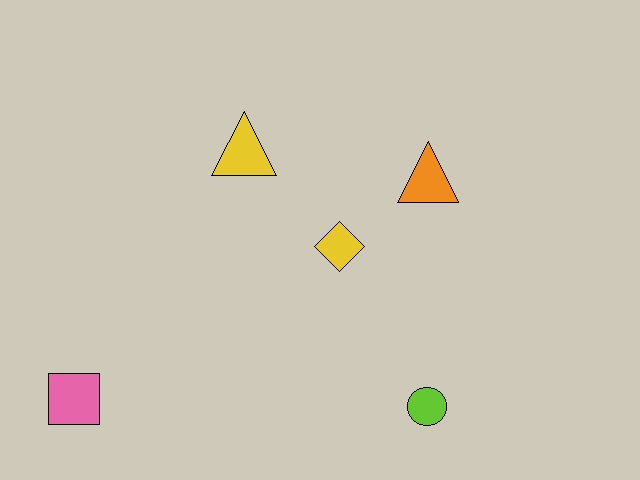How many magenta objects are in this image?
There are no magenta objects.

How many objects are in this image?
There are 5 objects.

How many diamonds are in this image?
There is 1 diamond.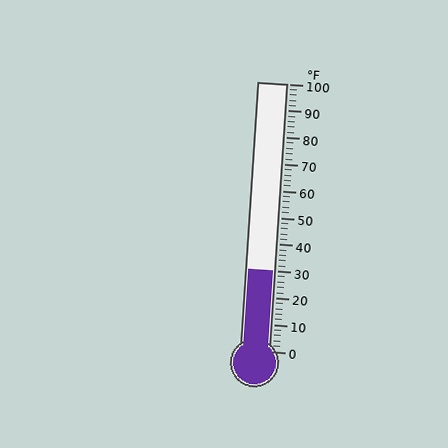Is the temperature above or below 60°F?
The temperature is below 60°F.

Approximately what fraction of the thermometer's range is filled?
The thermometer is filled to approximately 30% of its range.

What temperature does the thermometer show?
The thermometer shows approximately 30°F.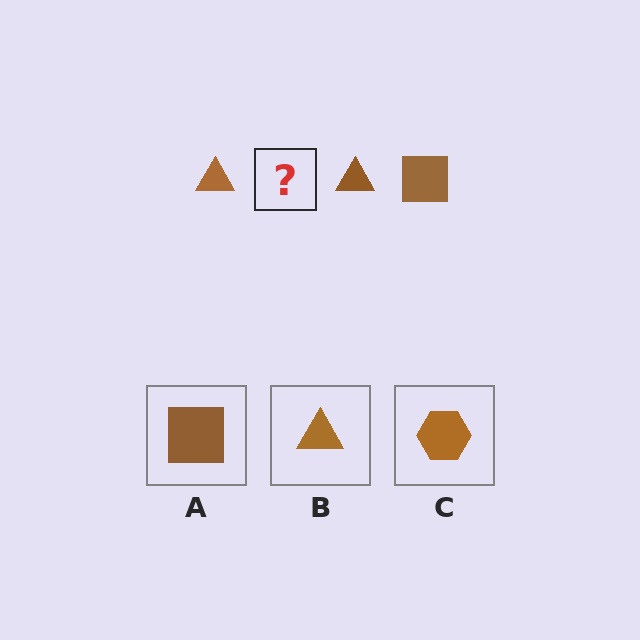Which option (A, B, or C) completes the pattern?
A.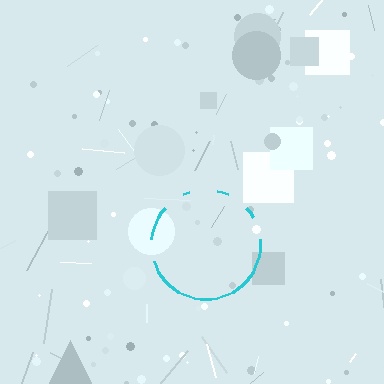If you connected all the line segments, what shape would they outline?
They would outline a circle.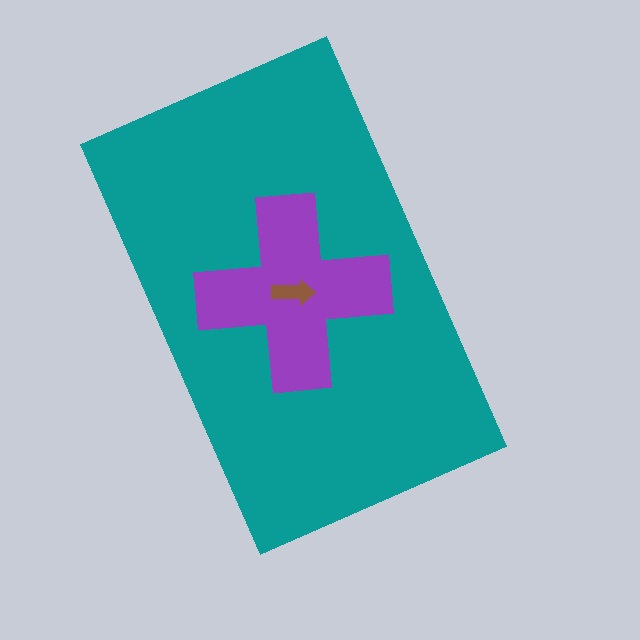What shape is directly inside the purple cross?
The brown arrow.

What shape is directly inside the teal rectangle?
The purple cross.